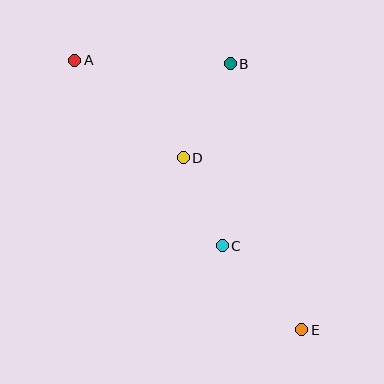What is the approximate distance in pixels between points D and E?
The distance between D and E is approximately 209 pixels.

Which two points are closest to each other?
Points C and D are closest to each other.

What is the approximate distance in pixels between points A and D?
The distance between A and D is approximately 146 pixels.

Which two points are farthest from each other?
Points A and E are farthest from each other.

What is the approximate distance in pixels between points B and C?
The distance between B and C is approximately 182 pixels.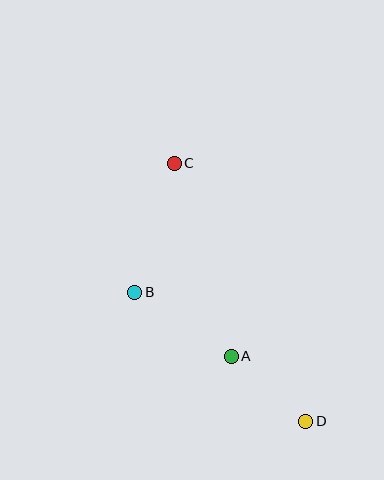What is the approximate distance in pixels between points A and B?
The distance between A and B is approximately 115 pixels.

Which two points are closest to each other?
Points A and D are closest to each other.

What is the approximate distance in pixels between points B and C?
The distance between B and C is approximately 135 pixels.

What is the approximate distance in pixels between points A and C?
The distance between A and C is approximately 201 pixels.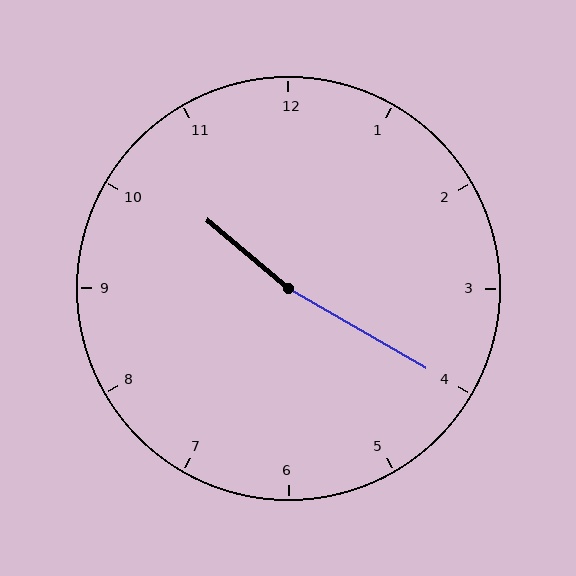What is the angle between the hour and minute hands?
Approximately 170 degrees.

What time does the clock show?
10:20.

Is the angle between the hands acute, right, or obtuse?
It is obtuse.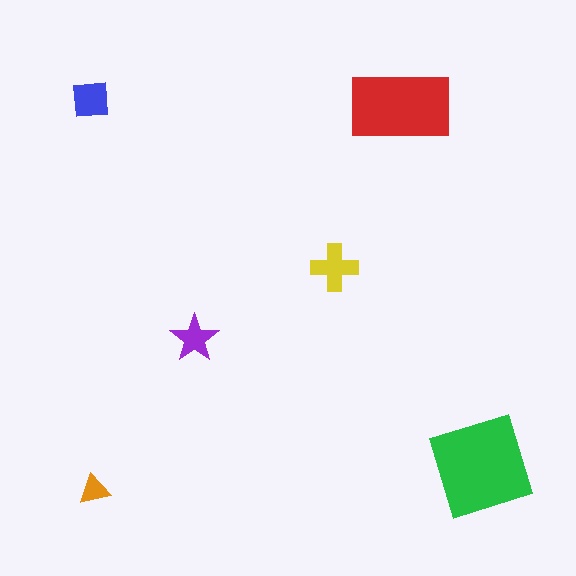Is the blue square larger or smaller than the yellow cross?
Smaller.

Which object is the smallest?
The orange triangle.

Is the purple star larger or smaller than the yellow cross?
Smaller.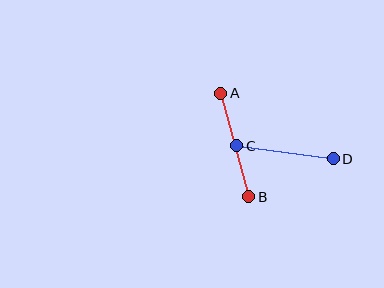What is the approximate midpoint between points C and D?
The midpoint is at approximately (285, 152) pixels.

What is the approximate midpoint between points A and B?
The midpoint is at approximately (235, 145) pixels.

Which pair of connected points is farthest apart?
Points A and B are farthest apart.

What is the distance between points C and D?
The distance is approximately 97 pixels.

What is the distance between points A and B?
The distance is approximately 107 pixels.